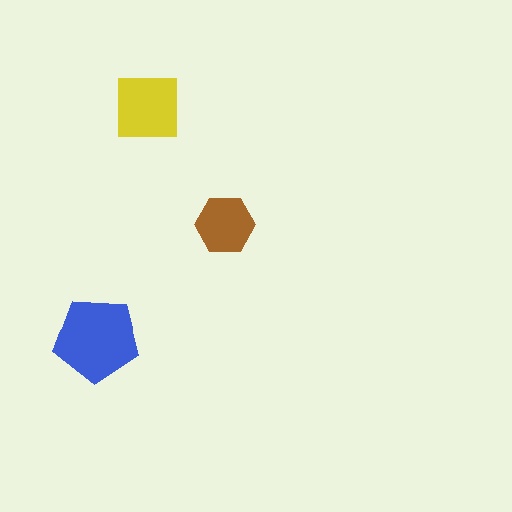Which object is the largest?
The blue pentagon.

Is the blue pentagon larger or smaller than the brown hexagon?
Larger.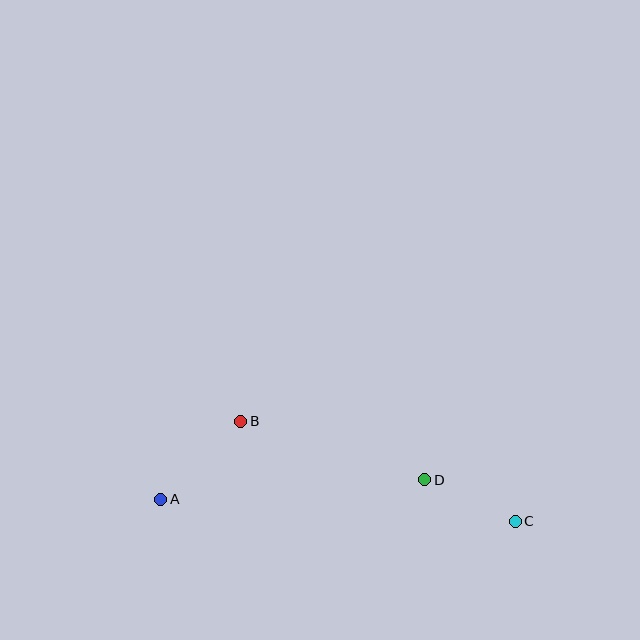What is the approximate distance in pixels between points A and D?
The distance between A and D is approximately 265 pixels.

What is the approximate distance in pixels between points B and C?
The distance between B and C is approximately 292 pixels.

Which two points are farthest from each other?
Points A and C are farthest from each other.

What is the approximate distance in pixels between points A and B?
The distance between A and B is approximately 112 pixels.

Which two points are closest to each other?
Points C and D are closest to each other.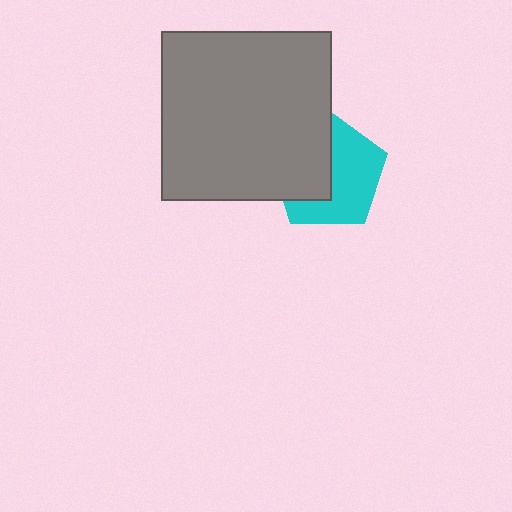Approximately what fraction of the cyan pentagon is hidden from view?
Roughly 44% of the cyan pentagon is hidden behind the gray square.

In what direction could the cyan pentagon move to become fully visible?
The cyan pentagon could move right. That would shift it out from behind the gray square entirely.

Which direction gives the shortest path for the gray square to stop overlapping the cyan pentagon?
Moving left gives the shortest separation.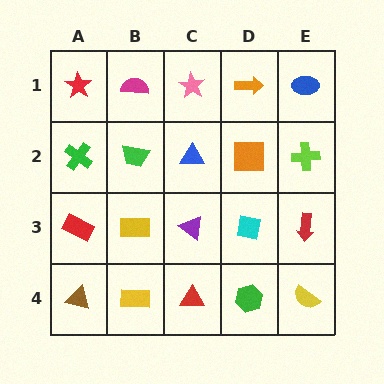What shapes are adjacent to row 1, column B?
A green trapezoid (row 2, column B), a red star (row 1, column A), a pink star (row 1, column C).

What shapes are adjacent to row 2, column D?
An orange arrow (row 1, column D), a cyan square (row 3, column D), a blue triangle (row 2, column C), a lime cross (row 2, column E).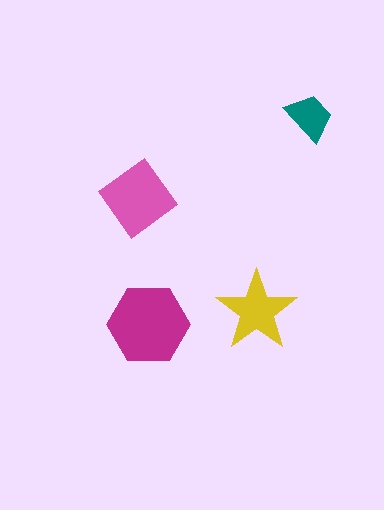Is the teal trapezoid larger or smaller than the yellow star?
Smaller.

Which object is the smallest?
The teal trapezoid.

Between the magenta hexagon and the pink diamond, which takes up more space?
The magenta hexagon.